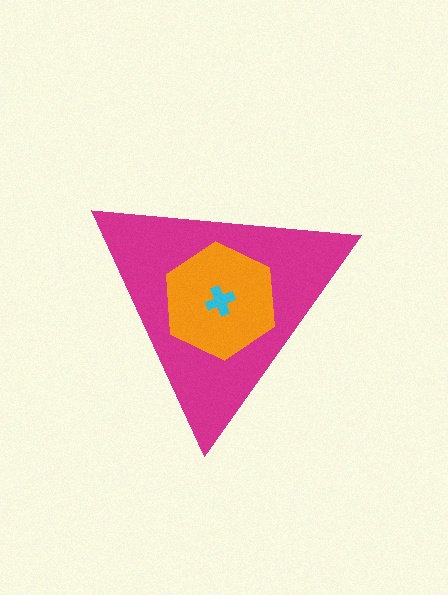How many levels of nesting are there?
3.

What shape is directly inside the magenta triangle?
The orange hexagon.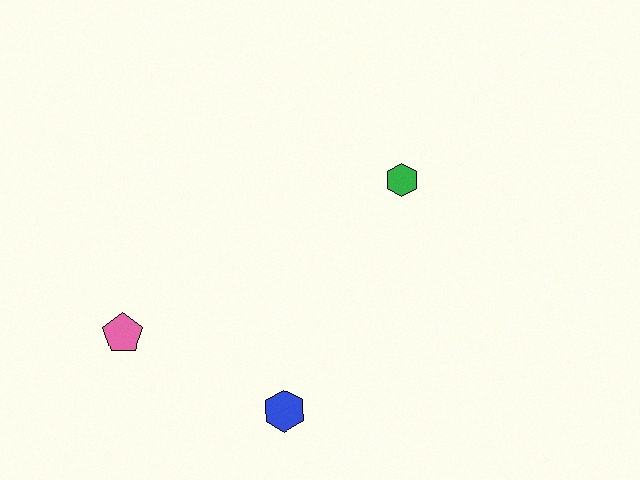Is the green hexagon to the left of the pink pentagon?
No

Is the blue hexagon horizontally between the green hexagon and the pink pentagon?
Yes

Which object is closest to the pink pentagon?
The blue hexagon is closest to the pink pentagon.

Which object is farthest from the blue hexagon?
The green hexagon is farthest from the blue hexagon.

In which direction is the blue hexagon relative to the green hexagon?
The blue hexagon is below the green hexagon.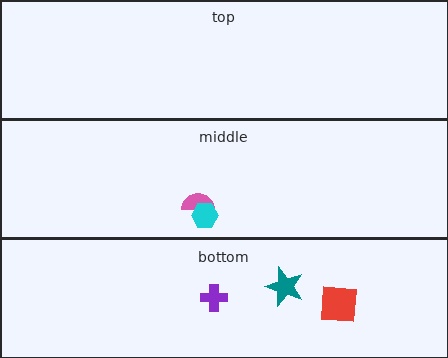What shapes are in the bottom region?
The red square, the purple cross, the teal star.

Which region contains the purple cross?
The bottom region.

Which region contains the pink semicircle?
The middle region.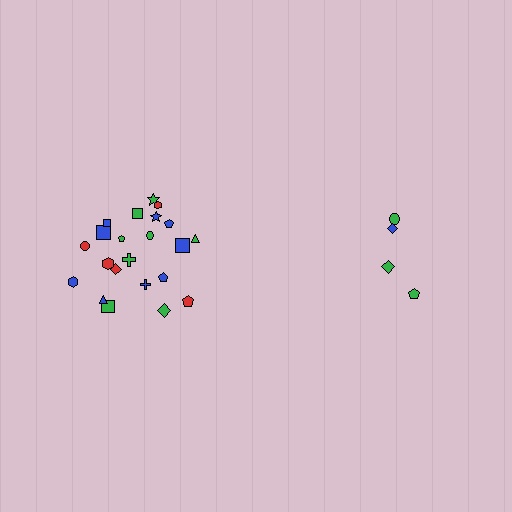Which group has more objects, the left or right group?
The left group.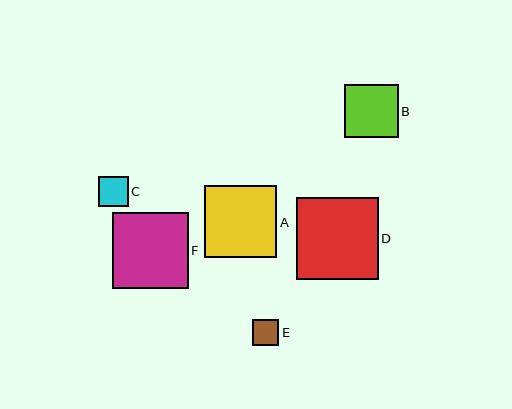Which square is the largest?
Square D is the largest with a size of approximately 82 pixels.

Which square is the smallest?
Square E is the smallest with a size of approximately 26 pixels.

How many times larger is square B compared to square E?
Square B is approximately 2.1 times the size of square E.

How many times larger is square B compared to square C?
Square B is approximately 1.8 times the size of square C.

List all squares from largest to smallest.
From largest to smallest: D, F, A, B, C, E.